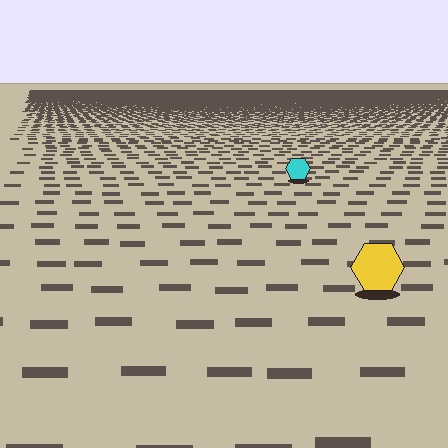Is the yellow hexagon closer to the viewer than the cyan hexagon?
Yes. The yellow hexagon is closer — you can tell from the texture gradient: the ground texture is coarser near it.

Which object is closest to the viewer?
The yellow hexagon is closest. The texture marks near it are larger and more spread out.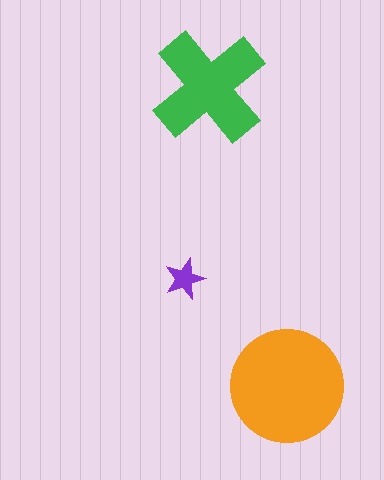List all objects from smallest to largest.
The purple star, the green cross, the orange circle.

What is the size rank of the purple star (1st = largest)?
3rd.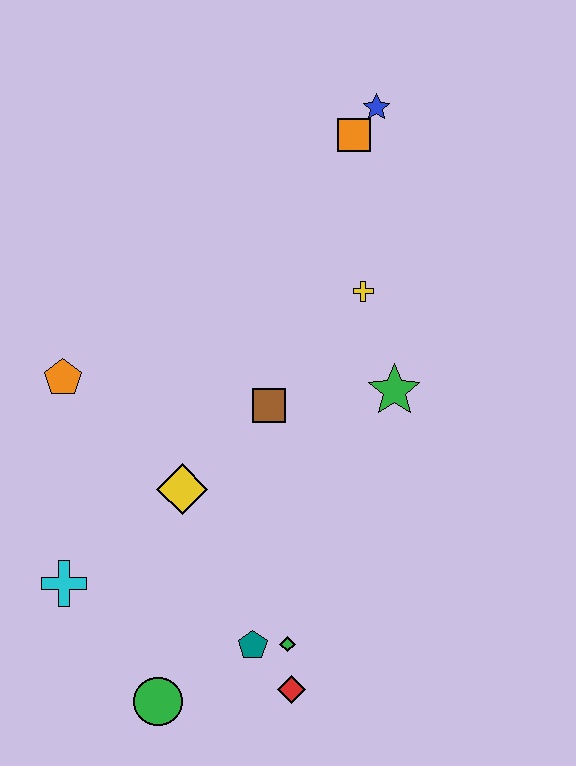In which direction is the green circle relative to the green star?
The green circle is below the green star.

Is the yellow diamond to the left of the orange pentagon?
No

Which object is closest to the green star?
The yellow cross is closest to the green star.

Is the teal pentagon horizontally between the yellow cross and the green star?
No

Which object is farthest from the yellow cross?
The green circle is farthest from the yellow cross.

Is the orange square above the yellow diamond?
Yes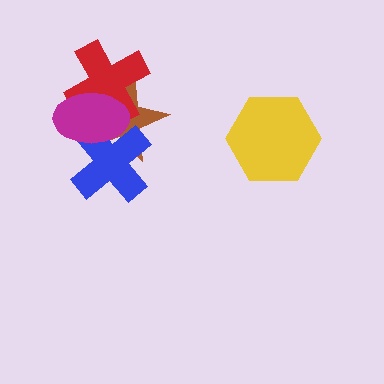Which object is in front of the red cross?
The magenta ellipse is in front of the red cross.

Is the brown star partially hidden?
Yes, it is partially covered by another shape.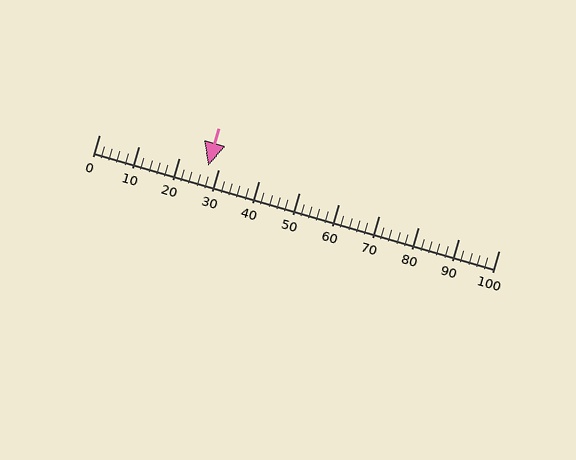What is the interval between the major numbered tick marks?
The major tick marks are spaced 10 units apart.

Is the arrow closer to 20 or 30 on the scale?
The arrow is closer to 30.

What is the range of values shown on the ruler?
The ruler shows values from 0 to 100.